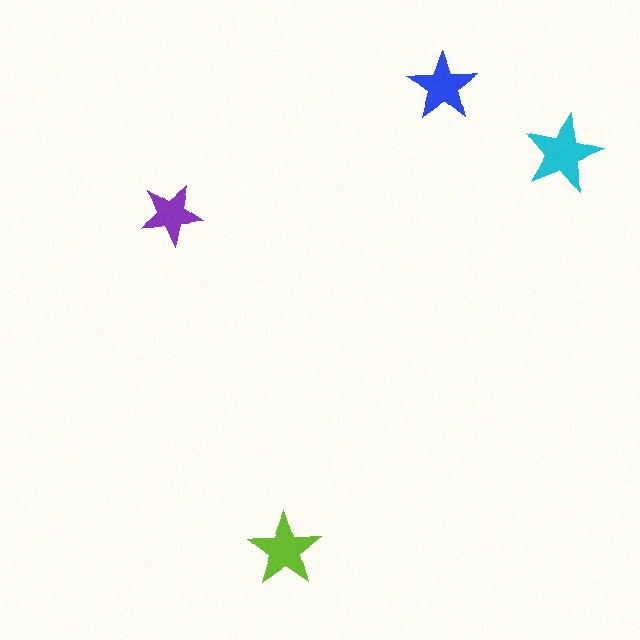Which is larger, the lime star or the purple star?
The lime one.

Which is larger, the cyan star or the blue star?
The cyan one.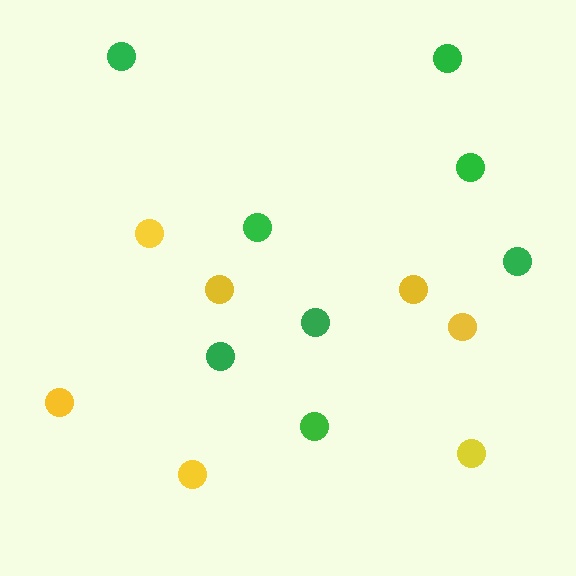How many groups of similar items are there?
There are 2 groups: one group of green circles (8) and one group of yellow circles (7).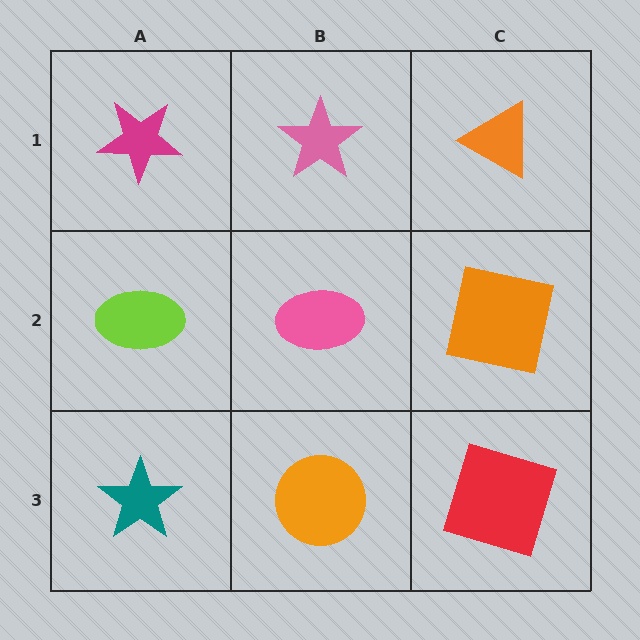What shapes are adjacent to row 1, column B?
A pink ellipse (row 2, column B), a magenta star (row 1, column A), an orange triangle (row 1, column C).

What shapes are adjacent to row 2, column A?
A magenta star (row 1, column A), a teal star (row 3, column A), a pink ellipse (row 2, column B).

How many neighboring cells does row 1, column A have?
2.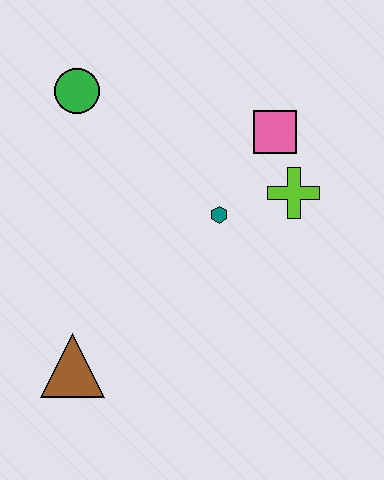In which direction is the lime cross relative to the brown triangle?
The lime cross is to the right of the brown triangle.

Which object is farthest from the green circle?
The brown triangle is farthest from the green circle.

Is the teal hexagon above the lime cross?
No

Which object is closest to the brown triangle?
The teal hexagon is closest to the brown triangle.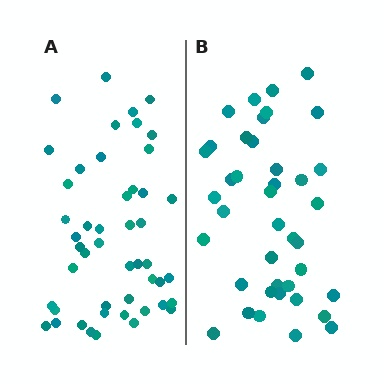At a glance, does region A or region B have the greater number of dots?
Region A (the left region) has more dots.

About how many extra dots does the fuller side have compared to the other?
Region A has roughly 8 or so more dots than region B.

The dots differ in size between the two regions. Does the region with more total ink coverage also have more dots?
No. Region B has more total ink coverage because its dots are larger, but region A actually contains more individual dots. Total area can be misleading — the number of items is what matters here.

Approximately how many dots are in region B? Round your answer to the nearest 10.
About 40 dots.